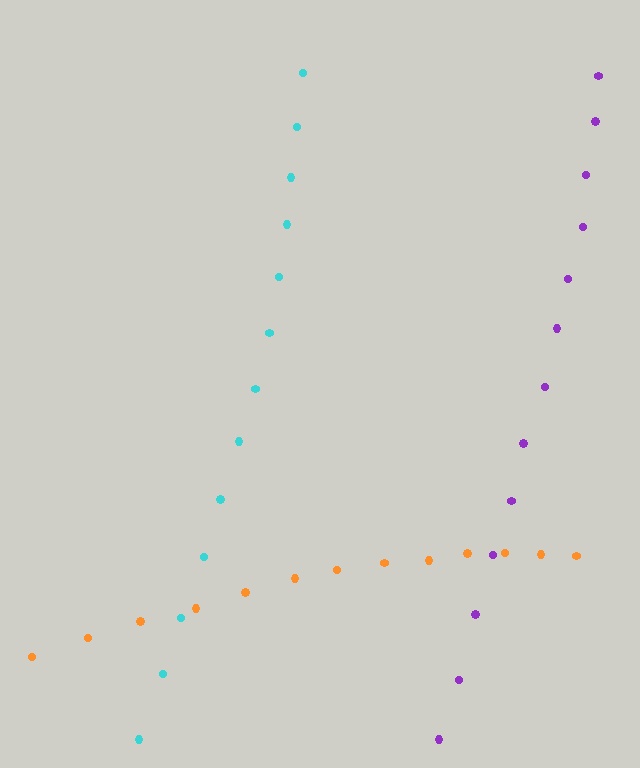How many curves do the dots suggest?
There are 3 distinct paths.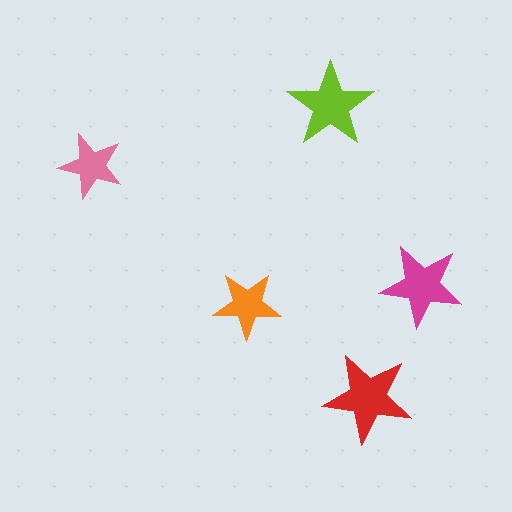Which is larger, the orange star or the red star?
The red one.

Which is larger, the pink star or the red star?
The red one.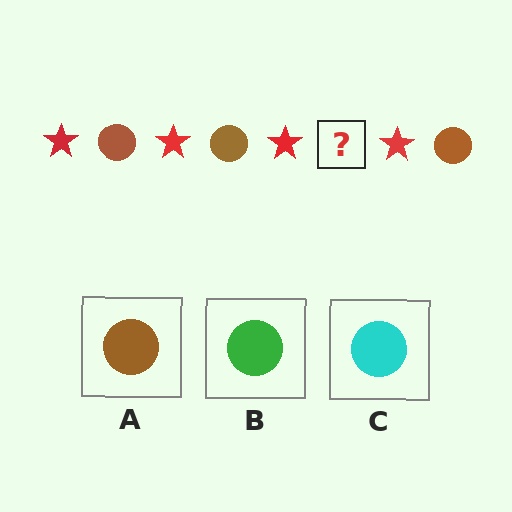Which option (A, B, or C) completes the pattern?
A.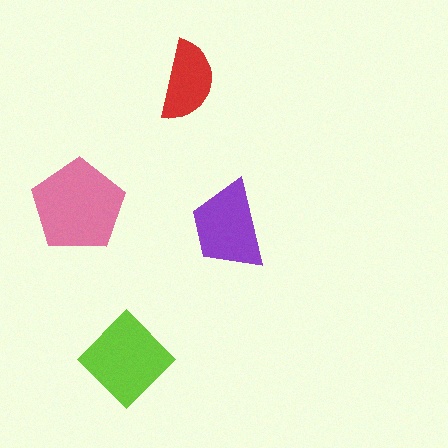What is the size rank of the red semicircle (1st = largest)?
4th.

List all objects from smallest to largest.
The red semicircle, the purple trapezoid, the lime diamond, the pink pentagon.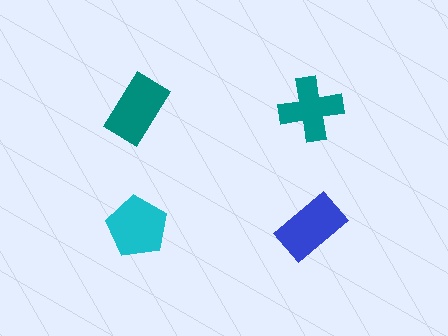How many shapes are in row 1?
2 shapes.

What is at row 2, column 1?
A cyan pentagon.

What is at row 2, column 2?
A blue rectangle.